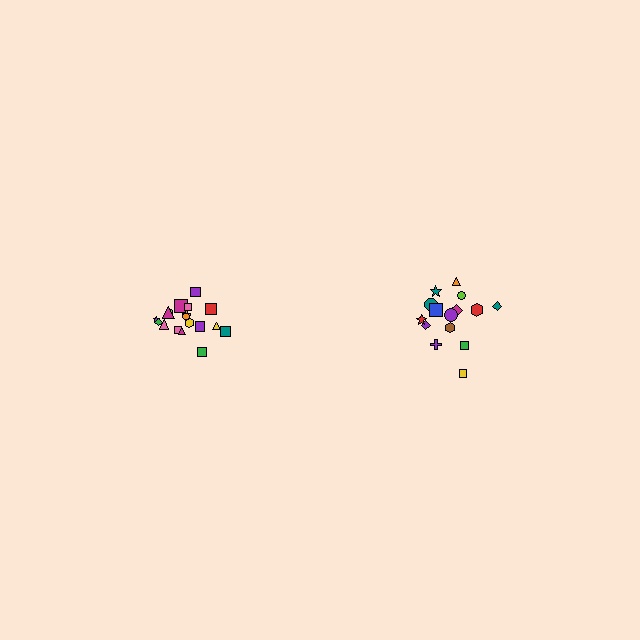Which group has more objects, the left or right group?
The left group.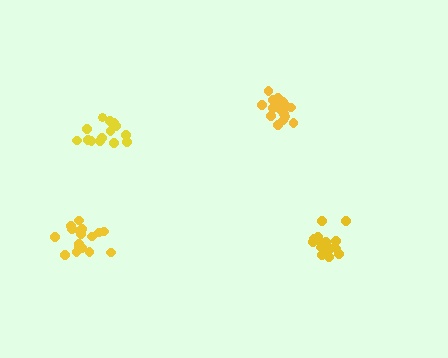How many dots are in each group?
Group 1: 17 dots, Group 2: 17 dots, Group 3: 14 dots, Group 4: 16 dots (64 total).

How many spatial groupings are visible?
There are 4 spatial groupings.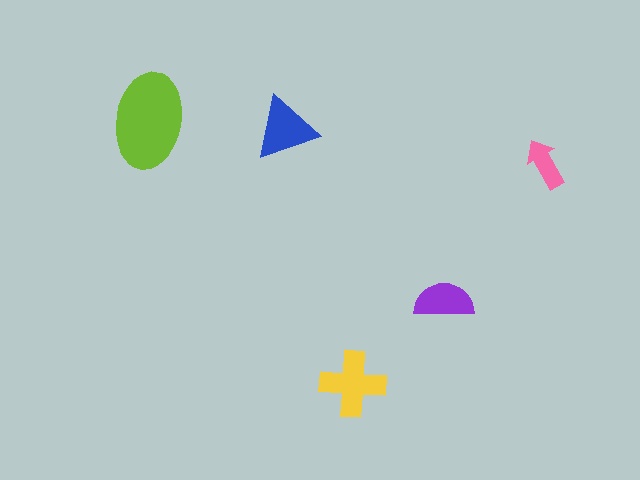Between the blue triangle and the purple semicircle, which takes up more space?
The blue triangle.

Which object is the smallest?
The pink arrow.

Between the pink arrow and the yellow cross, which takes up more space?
The yellow cross.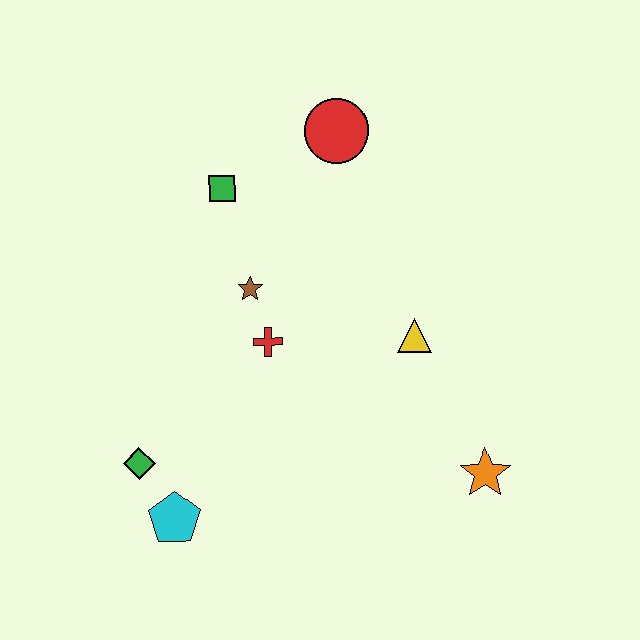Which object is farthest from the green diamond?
The red circle is farthest from the green diamond.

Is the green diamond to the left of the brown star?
Yes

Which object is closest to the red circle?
The green square is closest to the red circle.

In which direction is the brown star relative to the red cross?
The brown star is above the red cross.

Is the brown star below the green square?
Yes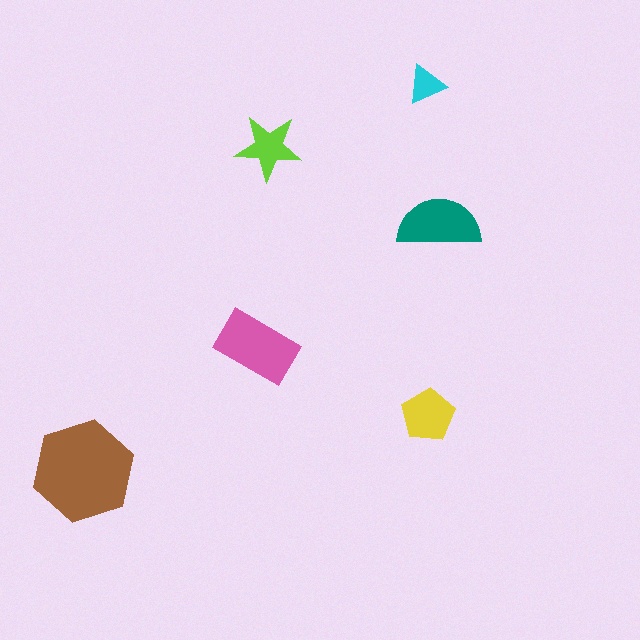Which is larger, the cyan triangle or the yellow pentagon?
The yellow pentagon.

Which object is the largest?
The brown hexagon.